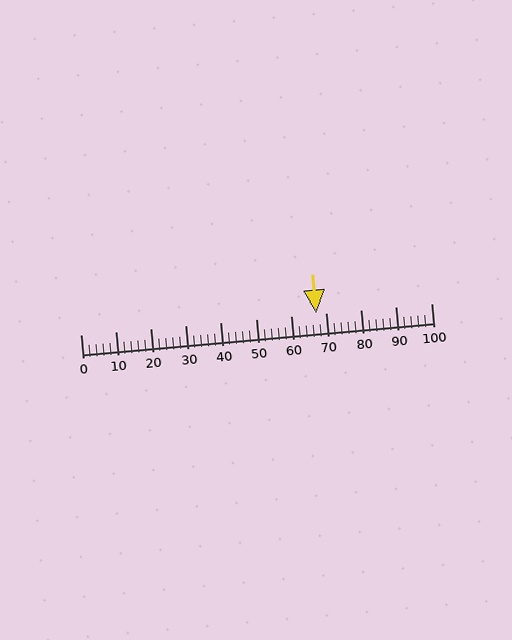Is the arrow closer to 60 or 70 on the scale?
The arrow is closer to 70.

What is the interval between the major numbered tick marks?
The major tick marks are spaced 10 units apart.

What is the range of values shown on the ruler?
The ruler shows values from 0 to 100.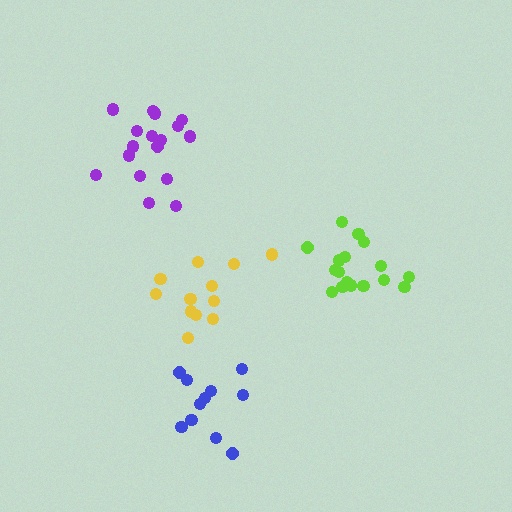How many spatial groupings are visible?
There are 4 spatial groupings.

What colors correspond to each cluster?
The clusters are colored: purple, yellow, blue, lime.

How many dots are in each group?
Group 1: 17 dots, Group 2: 12 dots, Group 3: 11 dots, Group 4: 17 dots (57 total).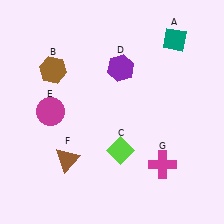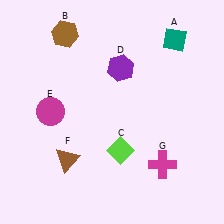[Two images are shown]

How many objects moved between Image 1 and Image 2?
1 object moved between the two images.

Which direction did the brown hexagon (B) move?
The brown hexagon (B) moved up.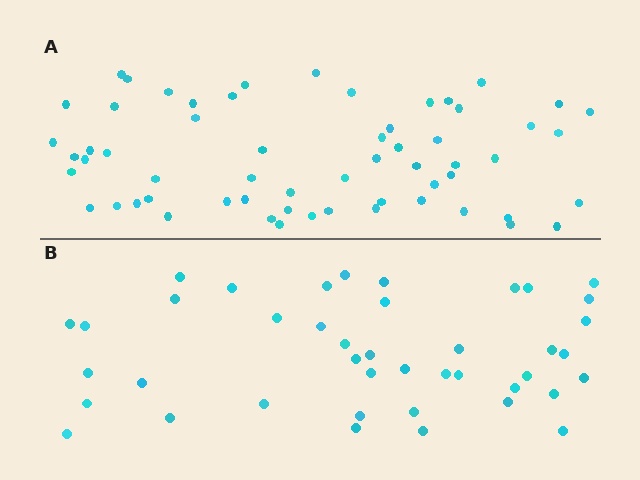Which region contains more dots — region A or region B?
Region A (the top region) has more dots.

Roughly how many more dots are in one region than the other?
Region A has approximately 20 more dots than region B.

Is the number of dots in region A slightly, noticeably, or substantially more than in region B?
Region A has noticeably more, but not dramatically so. The ratio is roughly 1.4 to 1.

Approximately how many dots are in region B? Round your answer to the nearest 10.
About 40 dots. (The exact count is 42, which rounds to 40.)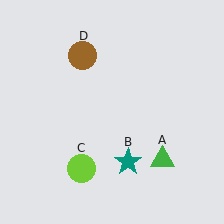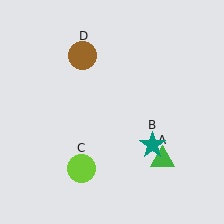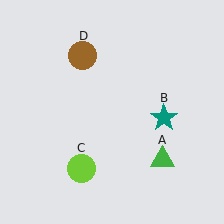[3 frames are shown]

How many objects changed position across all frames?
1 object changed position: teal star (object B).